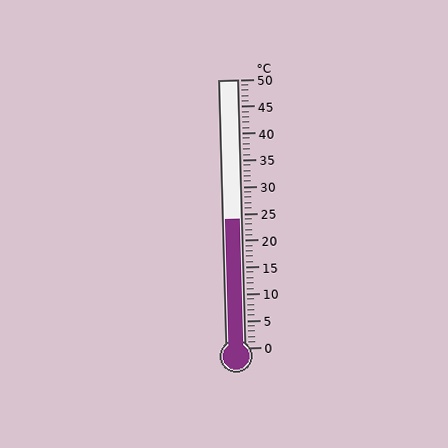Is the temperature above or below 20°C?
The temperature is above 20°C.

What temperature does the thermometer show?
The thermometer shows approximately 24°C.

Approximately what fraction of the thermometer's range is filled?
The thermometer is filled to approximately 50% of its range.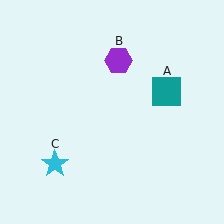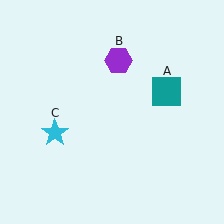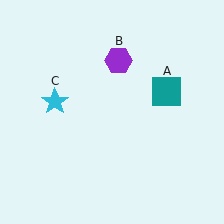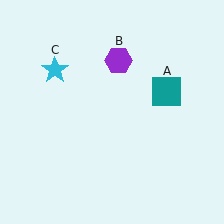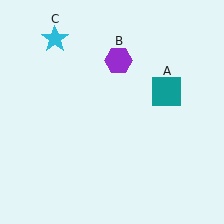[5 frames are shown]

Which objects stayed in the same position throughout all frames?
Teal square (object A) and purple hexagon (object B) remained stationary.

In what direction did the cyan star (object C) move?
The cyan star (object C) moved up.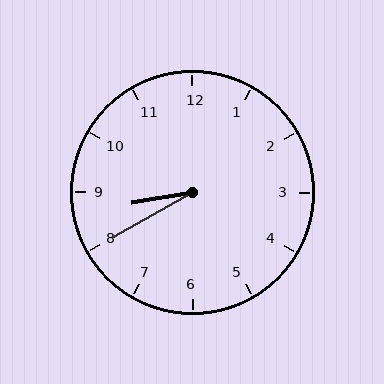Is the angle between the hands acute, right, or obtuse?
It is acute.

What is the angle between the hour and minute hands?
Approximately 20 degrees.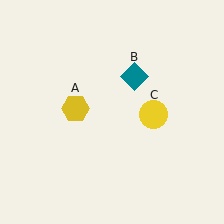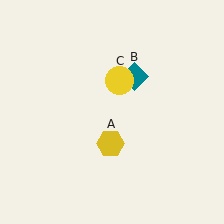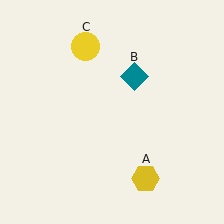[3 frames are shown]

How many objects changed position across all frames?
2 objects changed position: yellow hexagon (object A), yellow circle (object C).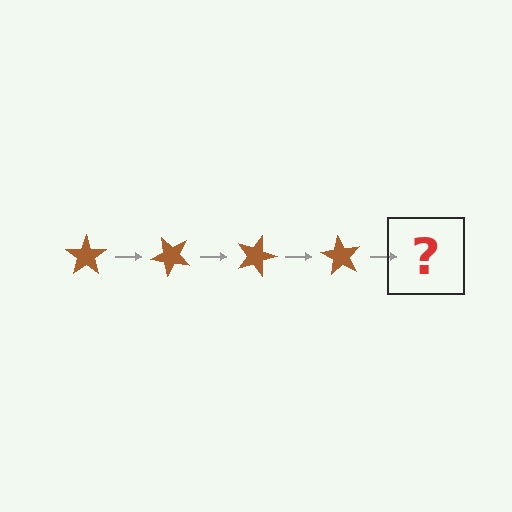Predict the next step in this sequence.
The next step is a brown star rotated 180 degrees.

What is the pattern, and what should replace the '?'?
The pattern is that the star rotates 45 degrees each step. The '?' should be a brown star rotated 180 degrees.